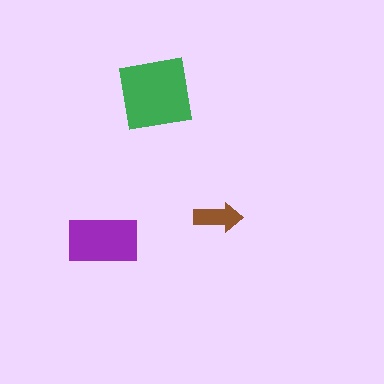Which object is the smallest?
The brown arrow.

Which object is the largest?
The green square.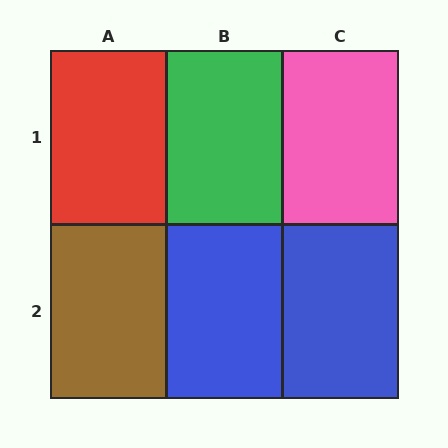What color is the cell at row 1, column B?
Green.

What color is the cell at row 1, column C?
Pink.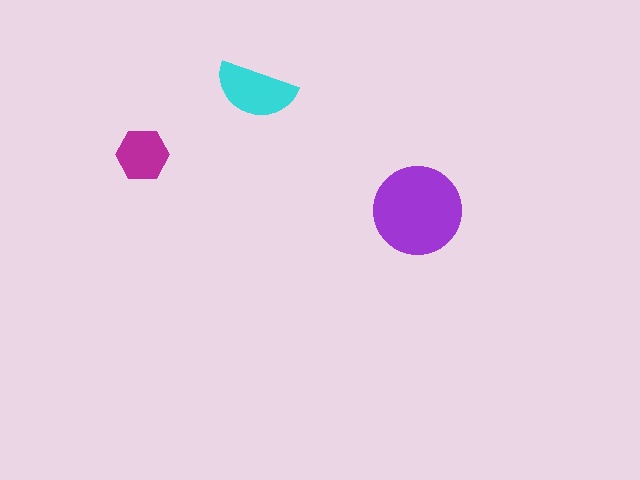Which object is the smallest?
The magenta hexagon.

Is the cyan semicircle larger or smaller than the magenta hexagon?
Larger.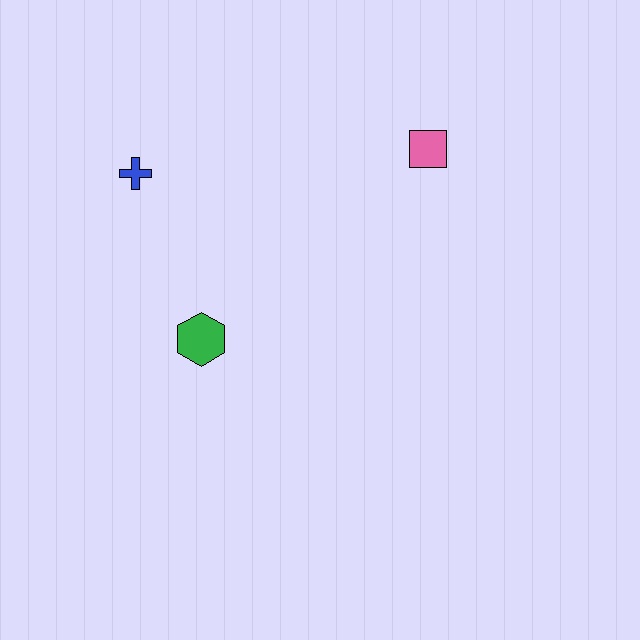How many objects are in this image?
There are 3 objects.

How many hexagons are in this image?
There is 1 hexagon.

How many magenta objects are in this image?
There are no magenta objects.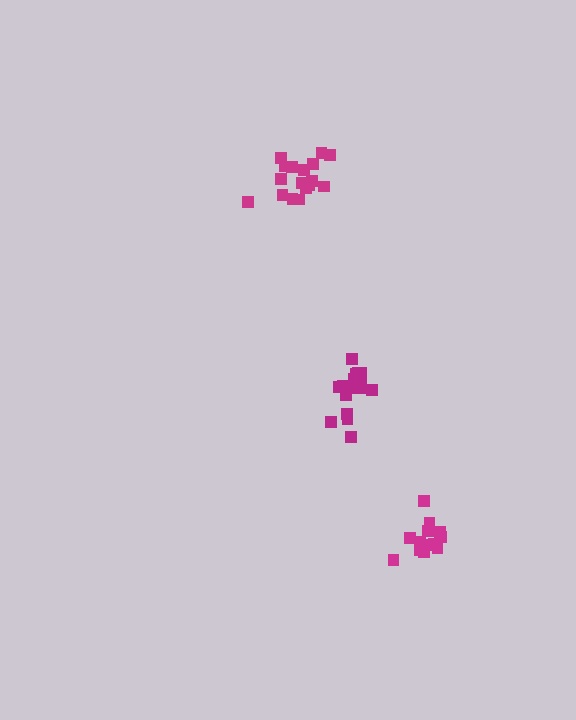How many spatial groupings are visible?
There are 3 spatial groupings.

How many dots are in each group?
Group 1: 17 dots, Group 2: 13 dots, Group 3: 16 dots (46 total).